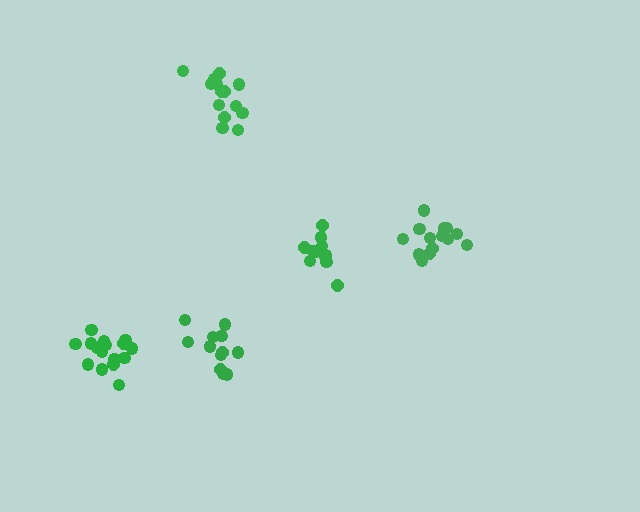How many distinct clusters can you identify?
There are 5 distinct clusters.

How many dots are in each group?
Group 1: 11 dots, Group 2: 16 dots, Group 3: 14 dots, Group 4: 14 dots, Group 5: 12 dots (67 total).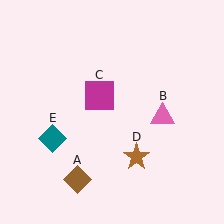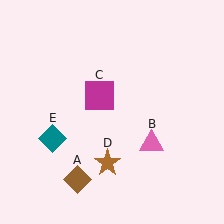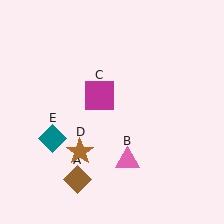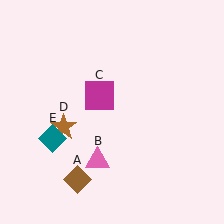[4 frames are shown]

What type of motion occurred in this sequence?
The pink triangle (object B), brown star (object D) rotated clockwise around the center of the scene.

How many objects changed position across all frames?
2 objects changed position: pink triangle (object B), brown star (object D).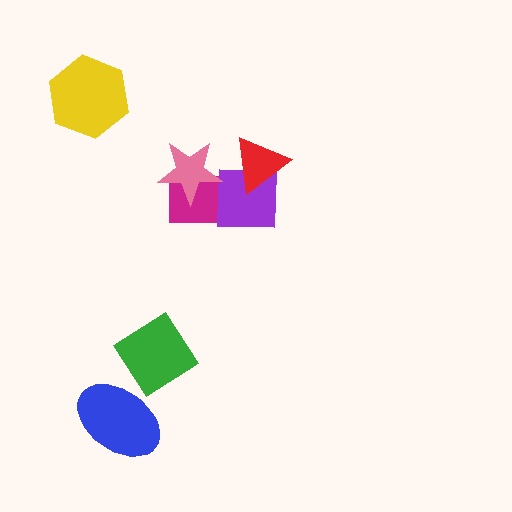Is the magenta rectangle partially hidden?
Yes, it is partially covered by another shape.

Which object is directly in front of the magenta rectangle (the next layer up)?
The purple square is directly in front of the magenta rectangle.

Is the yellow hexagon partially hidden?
No, no other shape covers it.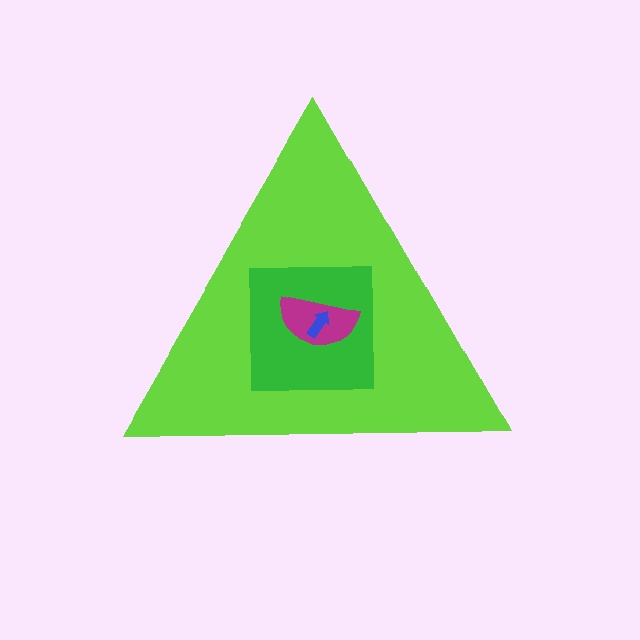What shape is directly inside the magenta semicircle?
The blue arrow.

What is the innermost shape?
The blue arrow.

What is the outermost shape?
The lime triangle.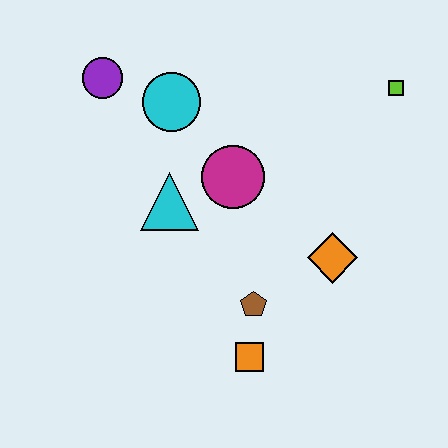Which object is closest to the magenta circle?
The cyan triangle is closest to the magenta circle.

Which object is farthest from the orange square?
The purple circle is farthest from the orange square.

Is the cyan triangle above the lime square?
No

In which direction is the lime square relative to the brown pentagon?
The lime square is above the brown pentagon.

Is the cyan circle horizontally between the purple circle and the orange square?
Yes